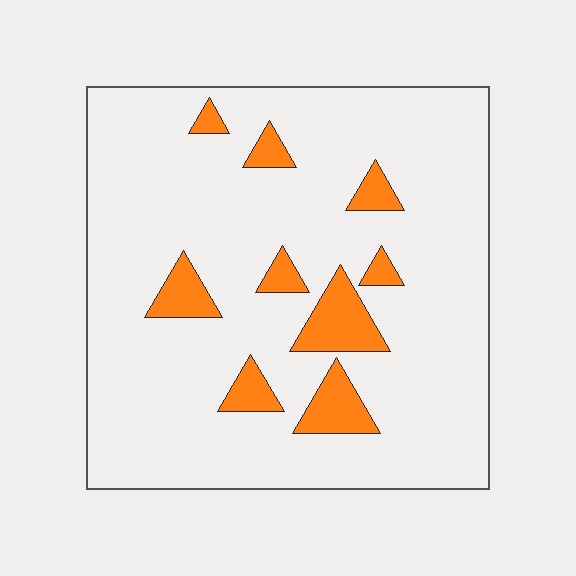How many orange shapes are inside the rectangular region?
9.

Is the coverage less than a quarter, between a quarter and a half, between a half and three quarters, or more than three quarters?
Less than a quarter.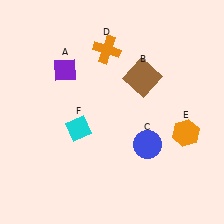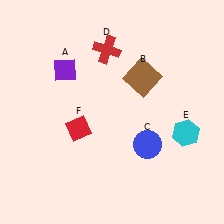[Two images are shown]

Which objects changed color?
D changed from orange to red. E changed from orange to cyan. F changed from cyan to red.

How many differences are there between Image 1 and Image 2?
There are 3 differences between the two images.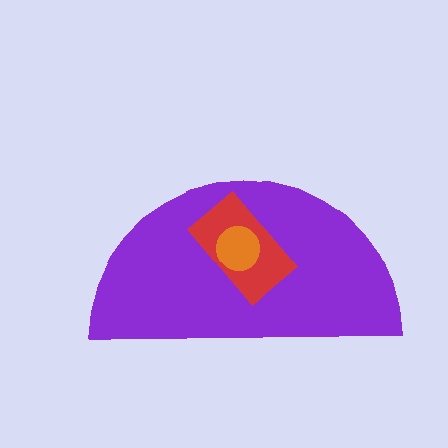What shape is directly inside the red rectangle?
The orange circle.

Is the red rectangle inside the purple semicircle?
Yes.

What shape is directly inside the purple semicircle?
The red rectangle.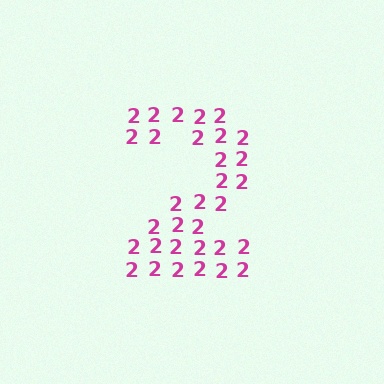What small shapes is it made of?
It is made of small digit 2's.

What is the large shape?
The large shape is the digit 2.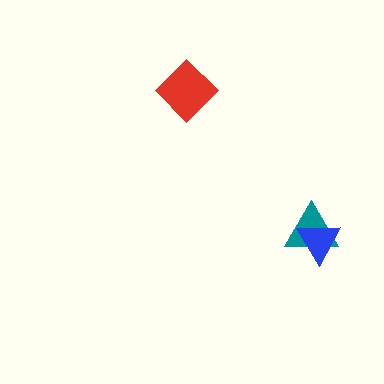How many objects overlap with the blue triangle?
1 object overlaps with the blue triangle.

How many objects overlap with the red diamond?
0 objects overlap with the red diamond.